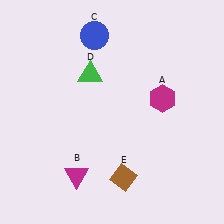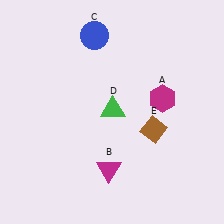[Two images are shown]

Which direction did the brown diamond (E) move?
The brown diamond (E) moved up.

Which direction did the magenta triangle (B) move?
The magenta triangle (B) moved right.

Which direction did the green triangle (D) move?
The green triangle (D) moved down.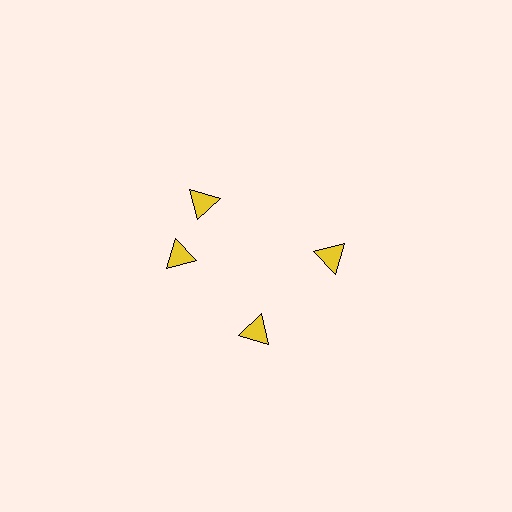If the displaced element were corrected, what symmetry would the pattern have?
It would have 4-fold rotational symmetry — the pattern would map onto itself every 90 degrees.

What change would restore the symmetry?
The symmetry would be restored by rotating it back into even spacing with its neighbors so that all 4 triangles sit at equal angles and equal distance from the center.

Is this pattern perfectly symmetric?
No. The 4 yellow triangles are arranged in a ring, but one element near the 12 o'clock position is rotated out of alignment along the ring, breaking the 4-fold rotational symmetry.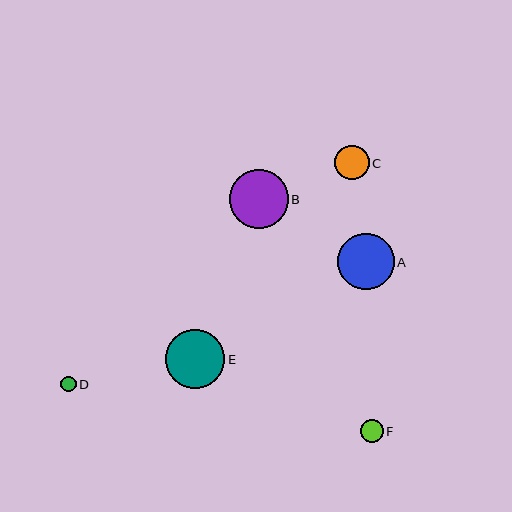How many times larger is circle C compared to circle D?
Circle C is approximately 2.2 times the size of circle D.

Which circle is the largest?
Circle E is the largest with a size of approximately 59 pixels.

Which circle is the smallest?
Circle D is the smallest with a size of approximately 16 pixels.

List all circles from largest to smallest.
From largest to smallest: E, B, A, C, F, D.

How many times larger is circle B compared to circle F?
Circle B is approximately 2.6 times the size of circle F.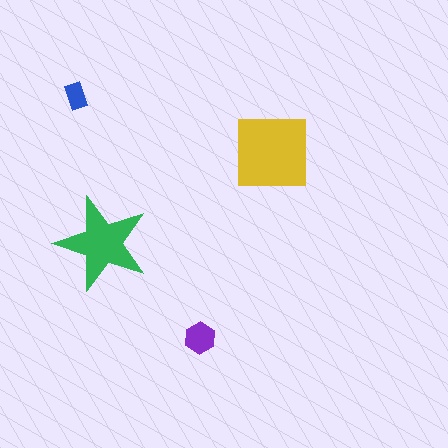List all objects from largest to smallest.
The yellow square, the green star, the purple hexagon, the blue rectangle.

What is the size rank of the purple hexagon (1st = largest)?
3rd.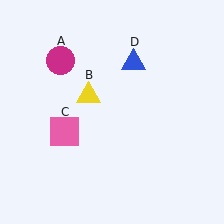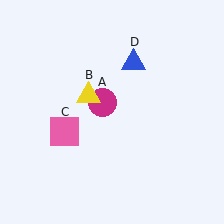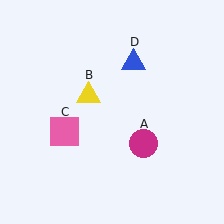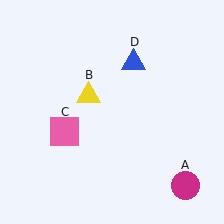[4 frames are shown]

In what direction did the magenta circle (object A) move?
The magenta circle (object A) moved down and to the right.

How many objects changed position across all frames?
1 object changed position: magenta circle (object A).